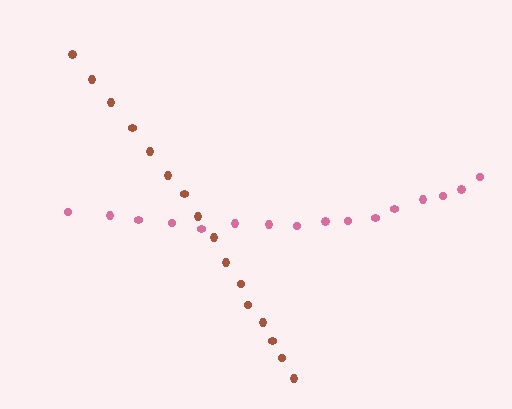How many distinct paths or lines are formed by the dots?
There are 2 distinct paths.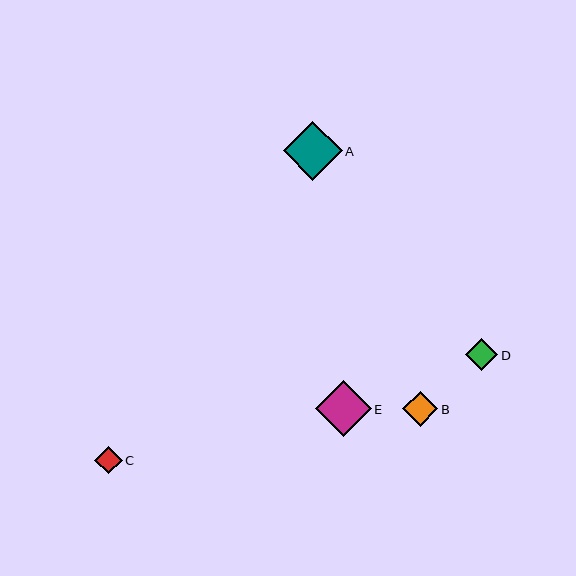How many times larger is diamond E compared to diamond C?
Diamond E is approximately 2.0 times the size of diamond C.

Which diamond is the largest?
Diamond A is the largest with a size of approximately 59 pixels.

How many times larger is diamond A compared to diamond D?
Diamond A is approximately 1.8 times the size of diamond D.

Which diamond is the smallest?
Diamond C is the smallest with a size of approximately 27 pixels.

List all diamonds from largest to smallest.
From largest to smallest: A, E, B, D, C.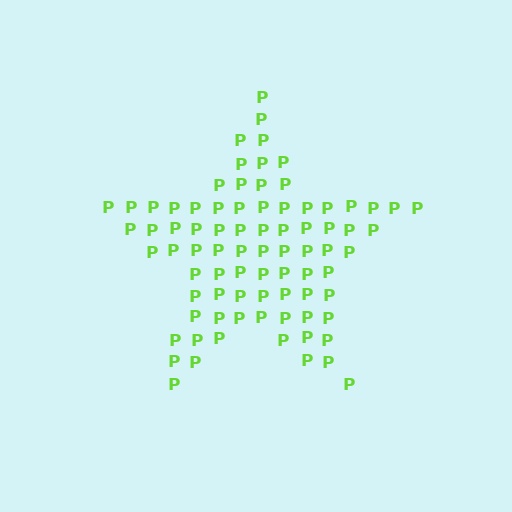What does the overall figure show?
The overall figure shows a star.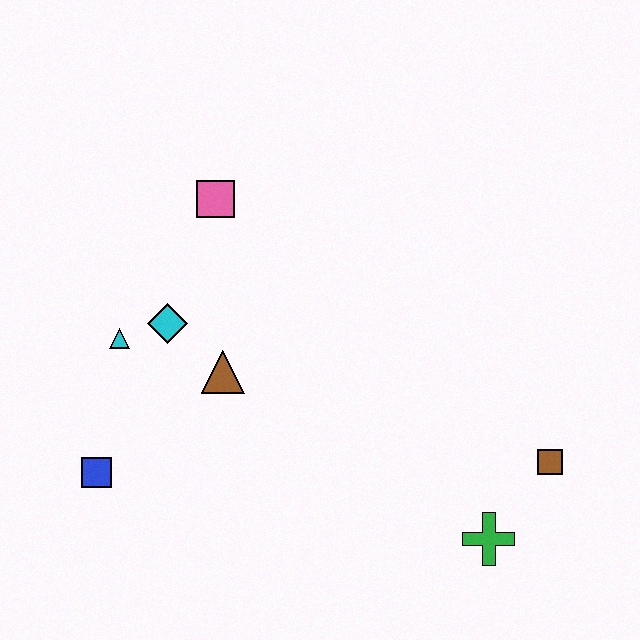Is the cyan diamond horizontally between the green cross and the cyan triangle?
Yes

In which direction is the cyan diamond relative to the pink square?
The cyan diamond is below the pink square.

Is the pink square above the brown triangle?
Yes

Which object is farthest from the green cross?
The pink square is farthest from the green cross.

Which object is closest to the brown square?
The green cross is closest to the brown square.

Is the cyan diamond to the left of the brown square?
Yes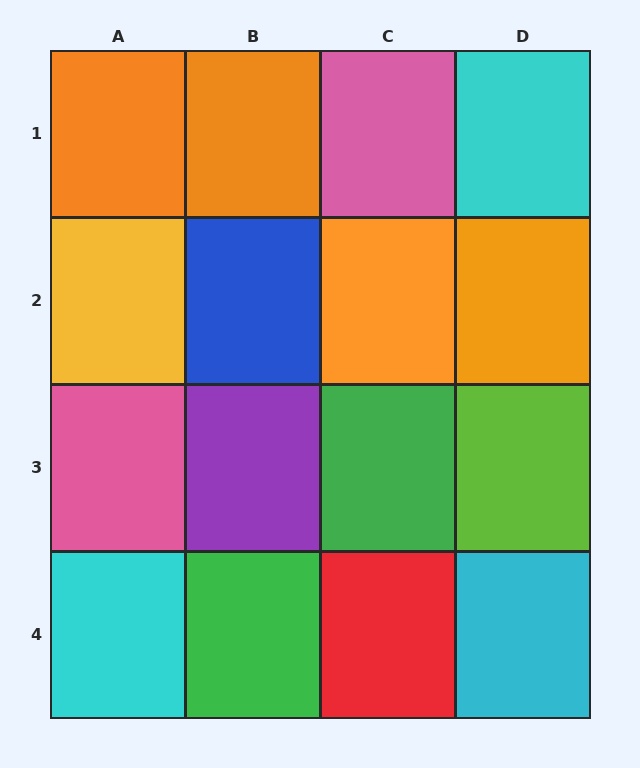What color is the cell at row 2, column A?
Yellow.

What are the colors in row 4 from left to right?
Cyan, green, red, cyan.